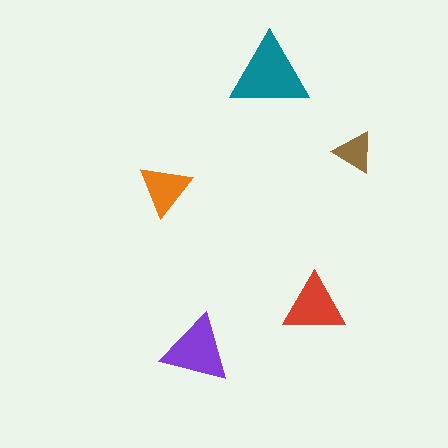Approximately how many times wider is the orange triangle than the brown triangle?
About 1.5 times wider.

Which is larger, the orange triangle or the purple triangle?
The purple one.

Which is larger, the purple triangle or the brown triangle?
The purple one.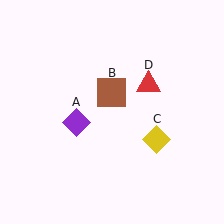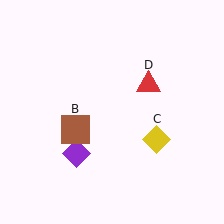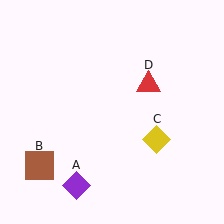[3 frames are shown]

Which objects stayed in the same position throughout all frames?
Yellow diamond (object C) and red triangle (object D) remained stationary.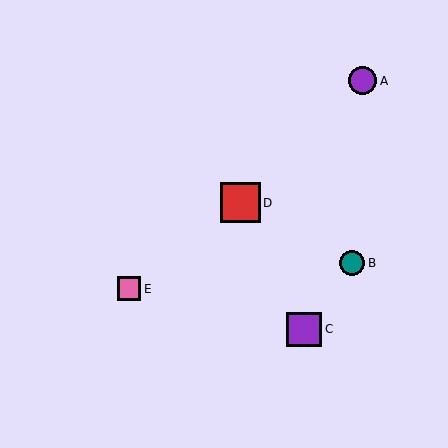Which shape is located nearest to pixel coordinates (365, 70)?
The purple circle (labeled A) at (363, 81) is nearest to that location.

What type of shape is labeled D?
Shape D is a red square.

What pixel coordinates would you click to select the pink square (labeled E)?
Click at (129, 289) to select the pink square E.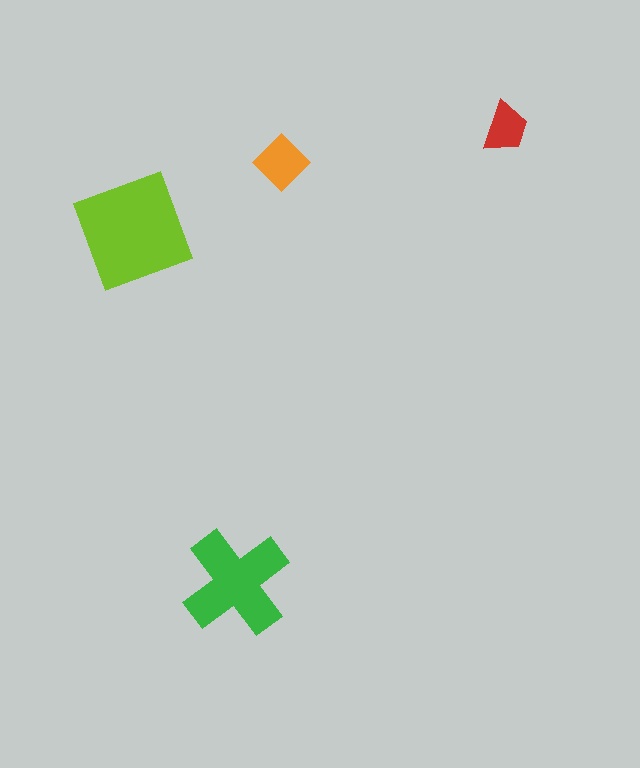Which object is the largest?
The lime square.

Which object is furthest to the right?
The red trapezoid is rightmost.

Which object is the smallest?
The red trapezoid.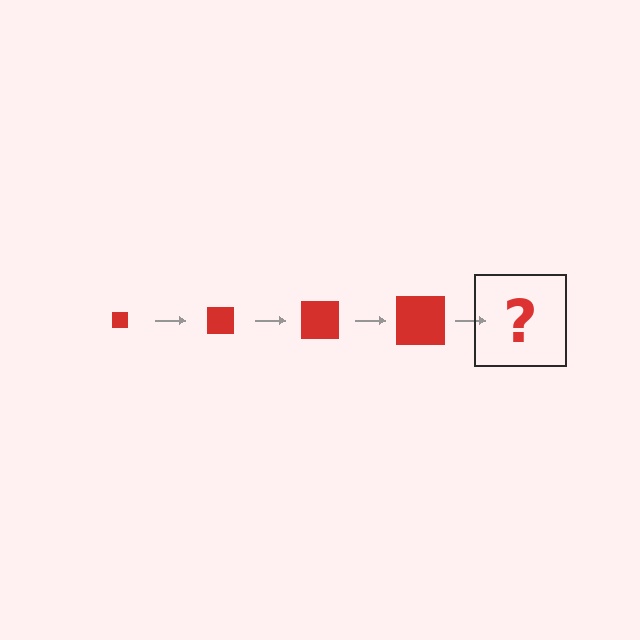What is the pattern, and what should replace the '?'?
The pattern is that the square gets progressively larger each step. The '?' should be a red square, larger than the previous one.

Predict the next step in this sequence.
The next step is a red square, larger than the previous one.